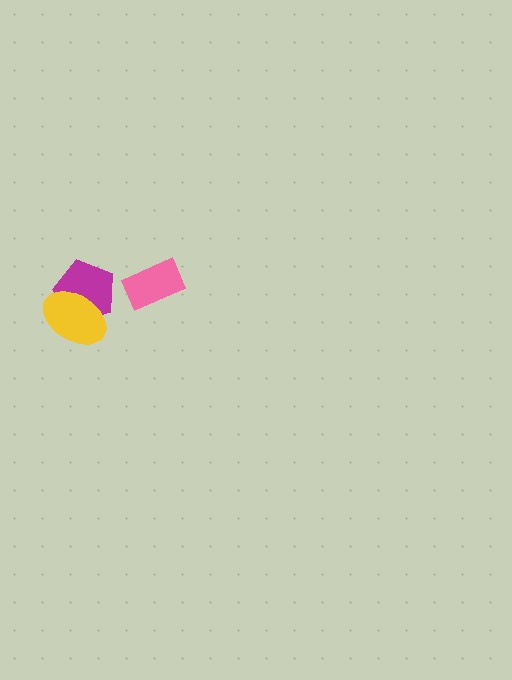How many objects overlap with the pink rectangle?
0 objects overlap with the pink rectangle.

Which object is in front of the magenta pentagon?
The yellow ellipse is in front of the magenta pentagon.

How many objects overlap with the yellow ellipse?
1 object overlaps with the yellow ellipse.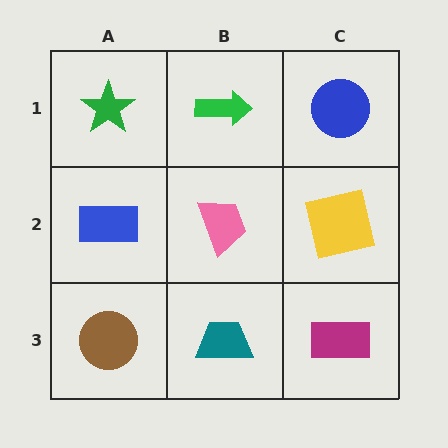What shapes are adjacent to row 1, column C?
A yellow square (row 2, column C), a green arrow (row 1, column B).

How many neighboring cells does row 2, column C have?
3.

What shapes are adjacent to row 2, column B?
A green arrow (row 1, column B), a teal trapezoid (row 3, column B), a blue rectangle (row 2, column A), a yellow square (row 2, column C).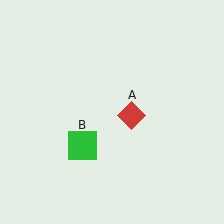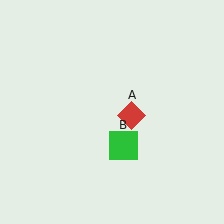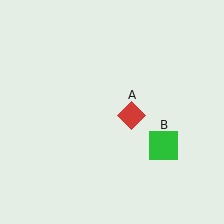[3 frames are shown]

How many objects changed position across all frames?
1 object changed position: green square (object B).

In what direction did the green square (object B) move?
The green square (object B) moved right.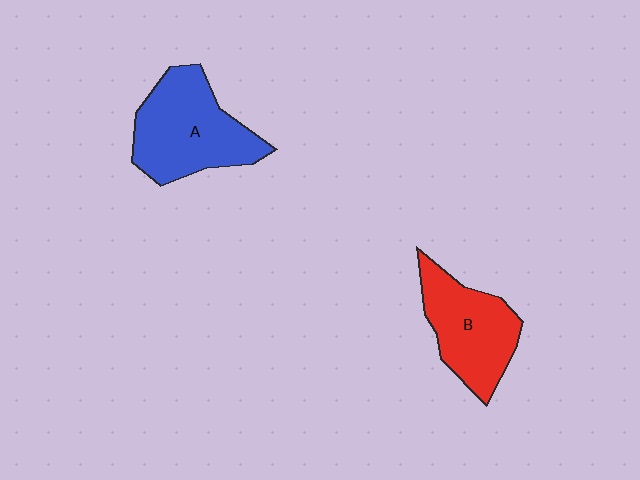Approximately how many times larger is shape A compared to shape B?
Approximately 1.2 times.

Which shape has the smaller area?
Shape B (red).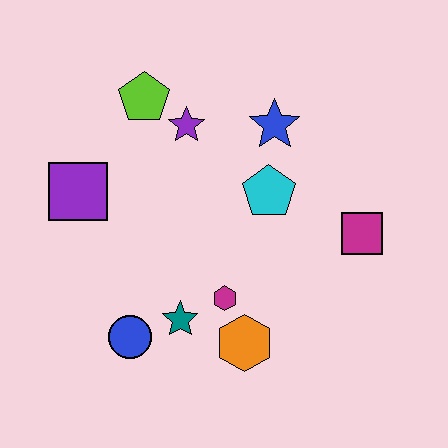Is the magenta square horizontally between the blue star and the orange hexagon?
No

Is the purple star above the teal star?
Yes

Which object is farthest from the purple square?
The magenta square is farthest from the purple square.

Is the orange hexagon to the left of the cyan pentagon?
Yes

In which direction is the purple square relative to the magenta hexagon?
The purple square is to the left of the magenta hexagon.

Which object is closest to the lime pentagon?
The purple star is closest to the lime pentagon.